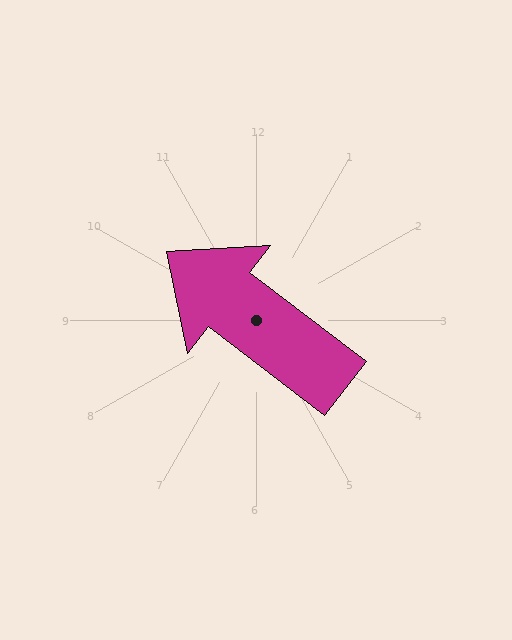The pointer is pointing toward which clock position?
Roughly 10 o'clock.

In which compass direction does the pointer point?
Northwest.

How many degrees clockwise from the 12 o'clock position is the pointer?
Approximately 308 degrees.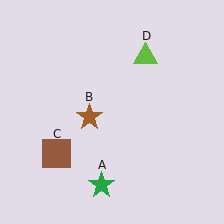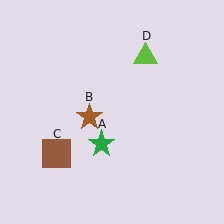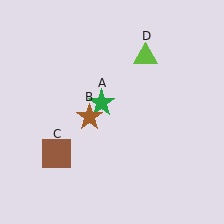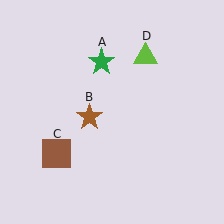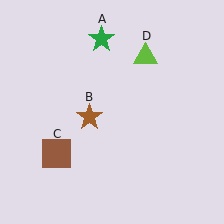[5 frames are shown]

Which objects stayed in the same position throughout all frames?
Brown star (object B) and brown square (object C) and lime triangle (object D) remained stationary.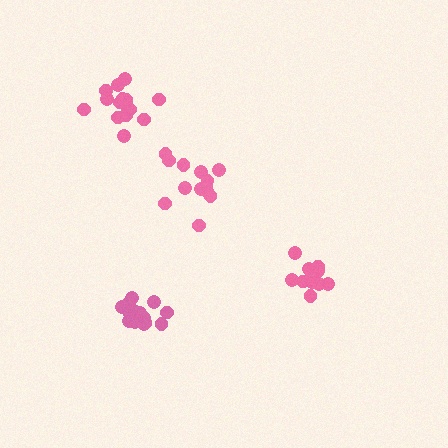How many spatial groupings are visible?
There are 4 spatial groupings.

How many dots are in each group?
Group 1: 17 dots, Group 2: 12 dots, Group 3: 13 dots, Group 4: 17 dots (59 total).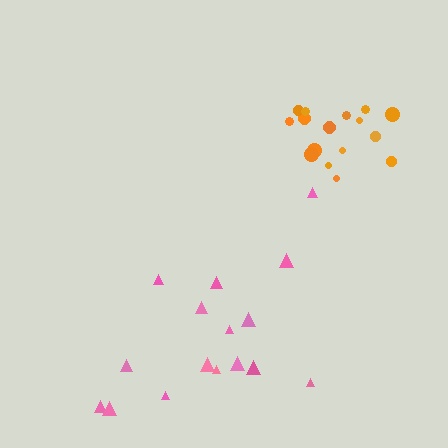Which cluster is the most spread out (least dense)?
Pink.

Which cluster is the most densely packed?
Orange.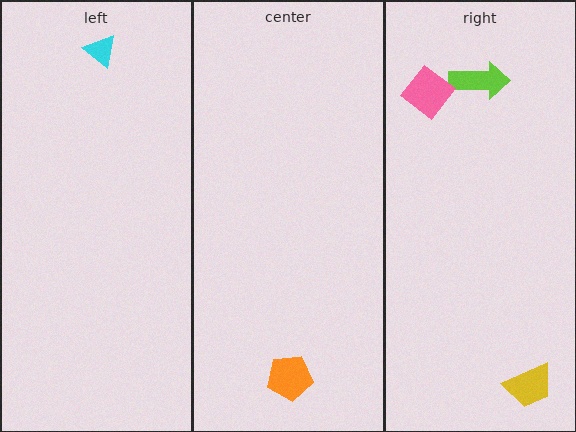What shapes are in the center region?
The orange pentagon.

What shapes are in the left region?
The cyan triangle.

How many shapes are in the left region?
1.